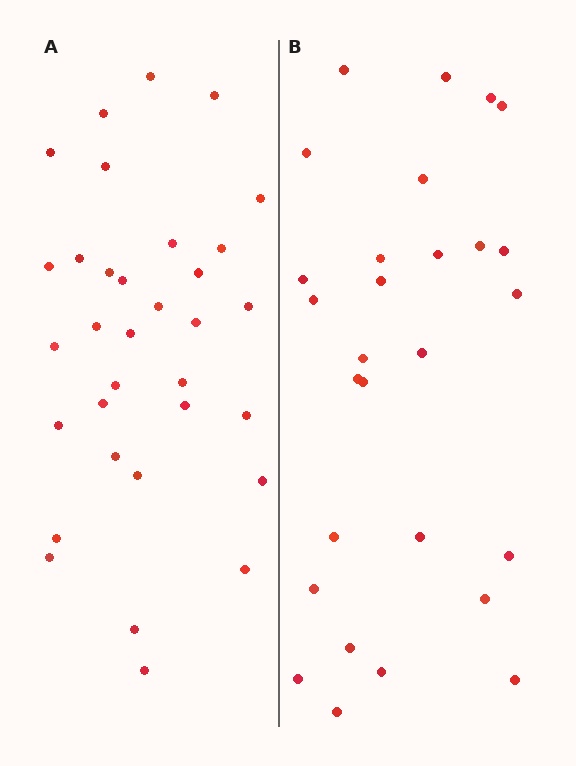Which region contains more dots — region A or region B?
Region A (the left region) has more dots.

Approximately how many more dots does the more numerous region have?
Region A has about 5 more dots than region B.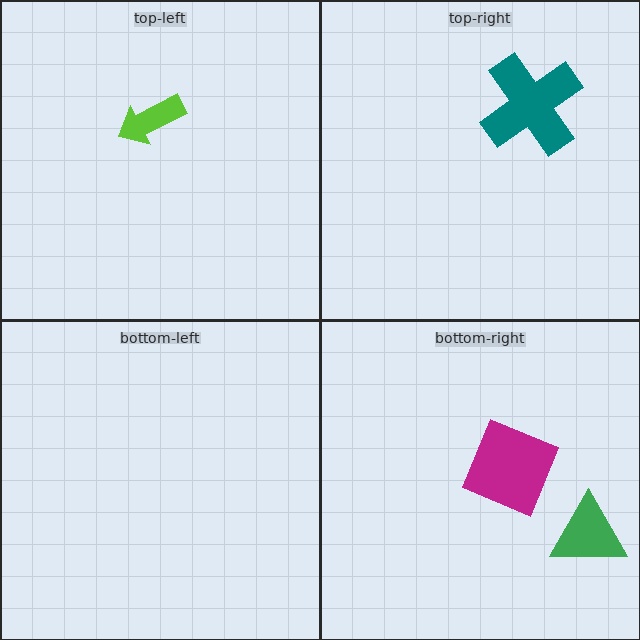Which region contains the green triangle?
The bottom-right region.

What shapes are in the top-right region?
The teal cross.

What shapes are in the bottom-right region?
The magenta diamond, the green triangle.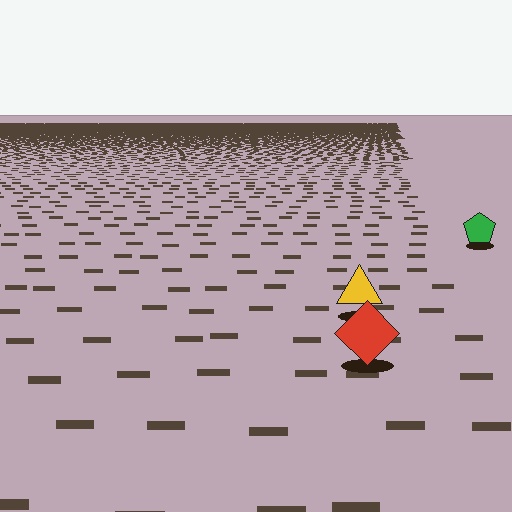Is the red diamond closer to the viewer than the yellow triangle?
Yes. The red diamond is closer — you can tell from the texture gradient: the ground texture is coarser near it.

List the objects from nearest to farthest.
From nearest to farthest: the red diamond, the yellow triangle, the green pentagon.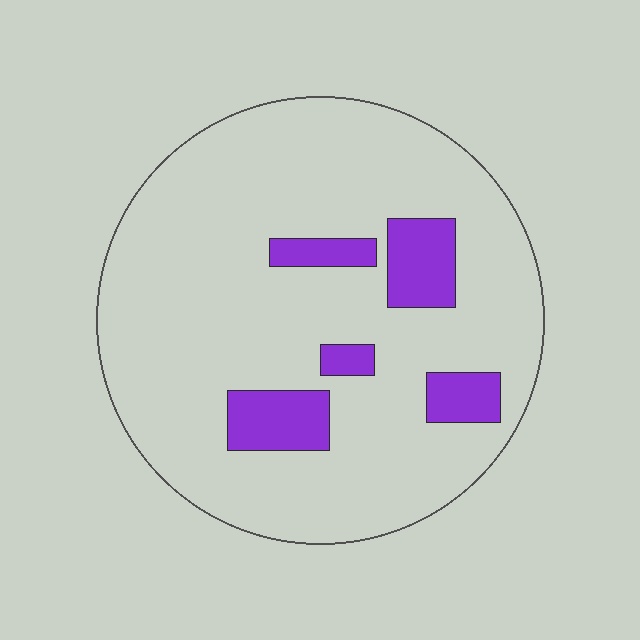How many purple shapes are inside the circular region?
5.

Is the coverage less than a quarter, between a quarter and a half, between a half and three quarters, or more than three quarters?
Less than a quarter.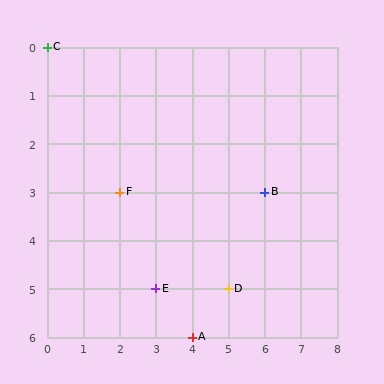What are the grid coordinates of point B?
Point B is at grid coordinates (6, 3).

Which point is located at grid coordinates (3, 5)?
Point E is at (3, 5).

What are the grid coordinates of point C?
Point C is at grid coordinates (0, 0).